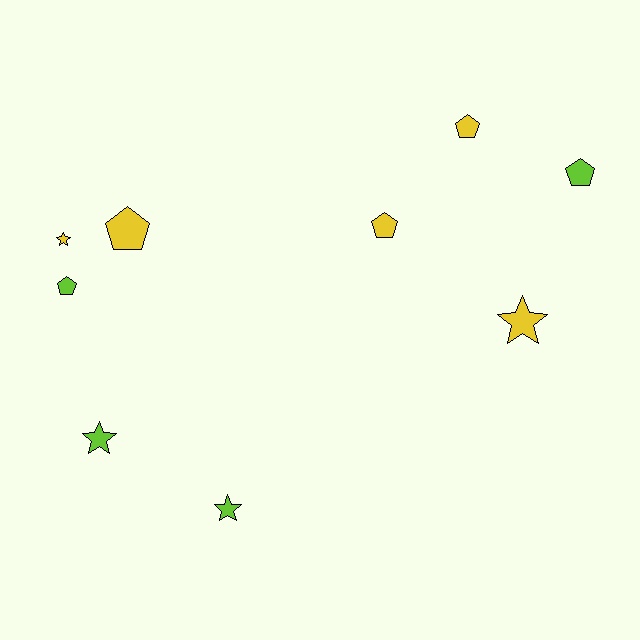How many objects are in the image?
There are 9 objects.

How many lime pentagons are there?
There are 2 lime pentagons.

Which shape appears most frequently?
Pentagon, with 5 objects.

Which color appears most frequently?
Yellow, with 5 objects.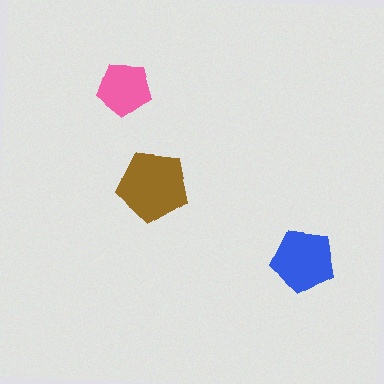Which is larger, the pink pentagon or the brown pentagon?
The brown one.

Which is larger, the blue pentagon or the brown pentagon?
The brown one.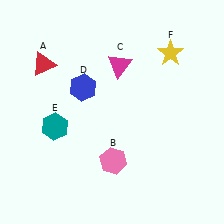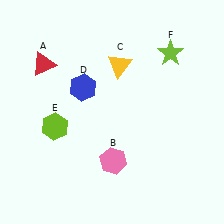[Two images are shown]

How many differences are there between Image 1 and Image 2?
There are 3 differences between the two images.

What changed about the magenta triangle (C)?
In Image 1, C is magenta. In Image 2, it changed to yellow.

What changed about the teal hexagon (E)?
In Image 1, E is teal. In Image 2, it changed to lime.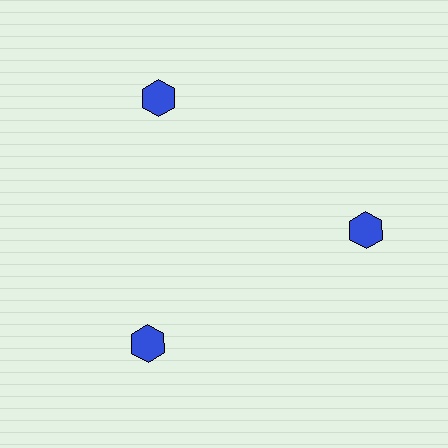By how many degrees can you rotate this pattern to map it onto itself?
The pattern maps onto itself every 120 degrees of rotation.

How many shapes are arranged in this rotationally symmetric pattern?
There are 3 shapes, arranged in 3 groups of 1.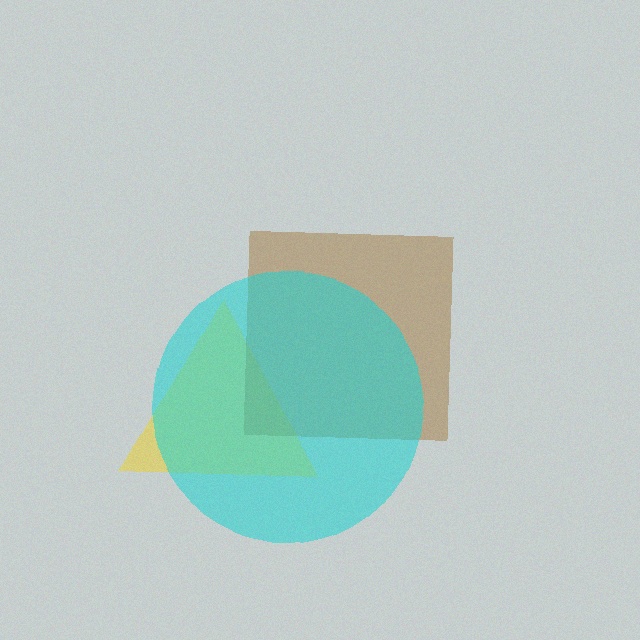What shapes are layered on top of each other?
The layered shapes are: a yellow triangle, a brown square, a cyan circle.